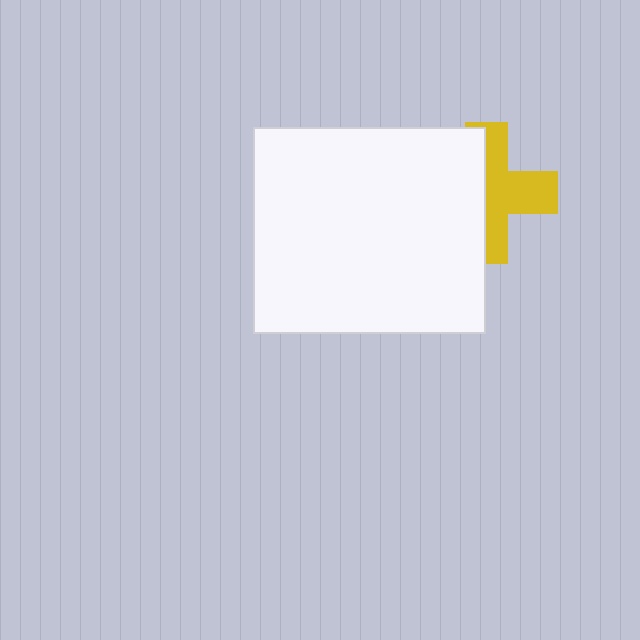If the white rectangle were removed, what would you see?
You would see the complete yellow cross.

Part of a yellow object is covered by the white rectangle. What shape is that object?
It is a cross.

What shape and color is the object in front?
The object in front is a white rectangle.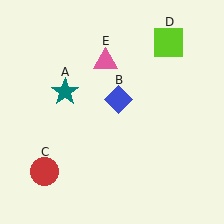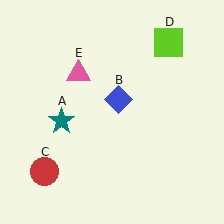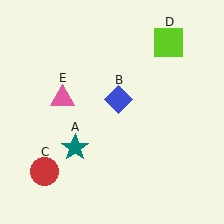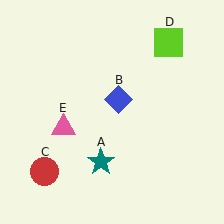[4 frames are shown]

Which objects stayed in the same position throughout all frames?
Blue diamond (object B) and red circle (object C) and lime square (object D) remained stationary.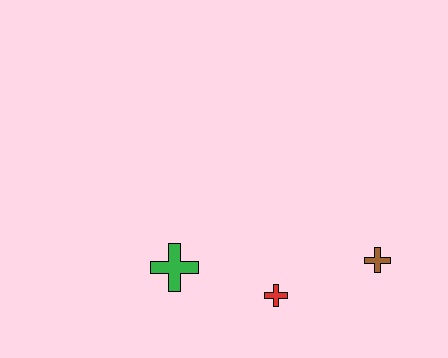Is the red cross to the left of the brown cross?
Yes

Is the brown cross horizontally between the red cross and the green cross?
No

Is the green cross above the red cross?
Yes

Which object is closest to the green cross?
The red cross is closest to the green cross.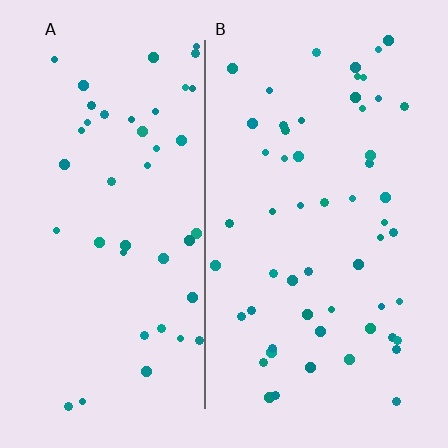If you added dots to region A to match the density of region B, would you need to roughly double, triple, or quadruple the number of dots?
Approximately double.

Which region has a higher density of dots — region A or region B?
B (the right).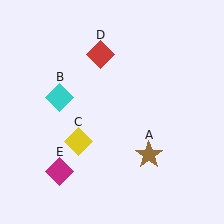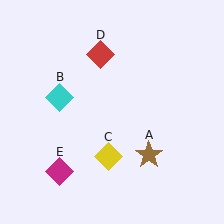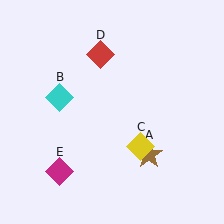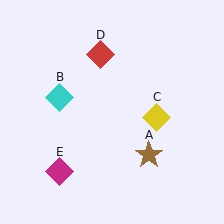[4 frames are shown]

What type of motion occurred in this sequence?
The yellow diamond (object C) rotated counterclockwise around the center of the scene.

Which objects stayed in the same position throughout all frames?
Brown star (object A) and cyan diamond (object B) and red diamond (object D) and magenta diamond (object E) remained stationary.